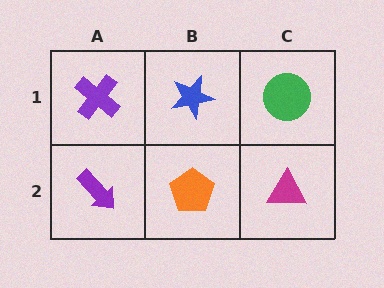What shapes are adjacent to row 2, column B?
A blue star (row 1, column B), a purple arrow (row 2, column A), a magenta triangle (row 2, column C).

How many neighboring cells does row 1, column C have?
2.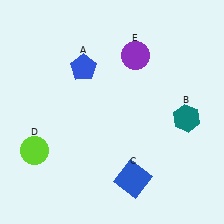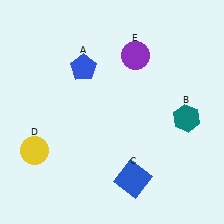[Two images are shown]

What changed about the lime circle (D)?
In Image 1, D is lime. In Image 2, it changed to yellow.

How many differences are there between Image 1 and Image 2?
There is 1 difference between the two images.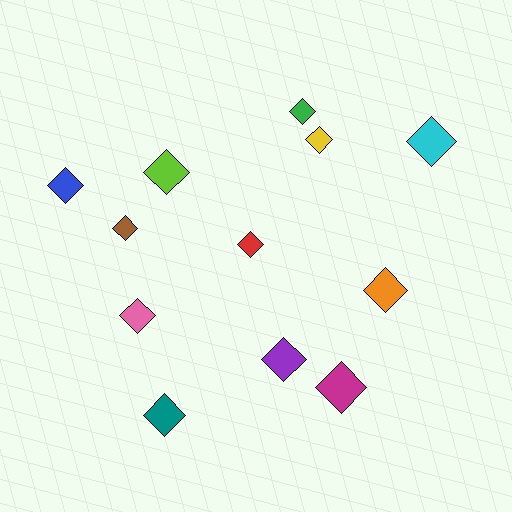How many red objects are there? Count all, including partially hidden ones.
There is 1 red object.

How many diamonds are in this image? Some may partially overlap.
There are 12 diamonds.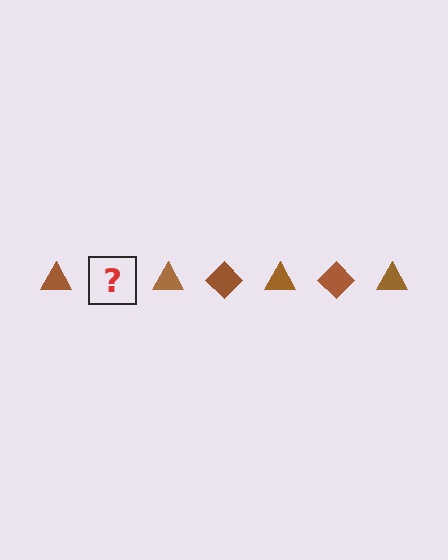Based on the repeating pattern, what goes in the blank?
The blank should be a brown diamond.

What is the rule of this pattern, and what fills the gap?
The rule is that the pattern cycles through triangle, diamond shapes in brown. The gap should be filled with a brown diamond.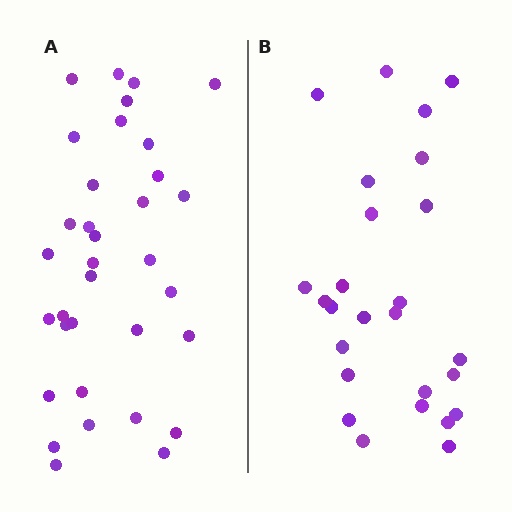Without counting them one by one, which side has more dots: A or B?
Region A (the left region) has more dots.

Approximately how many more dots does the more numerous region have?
Region A has roughly 8 or so more dots than region B.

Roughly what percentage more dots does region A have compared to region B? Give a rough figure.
About 30% more.